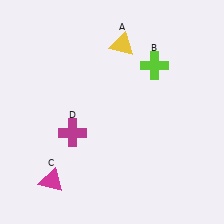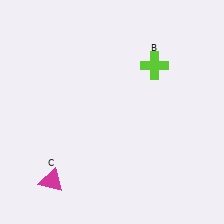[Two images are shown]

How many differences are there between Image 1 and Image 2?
There are 2 differences between the two images.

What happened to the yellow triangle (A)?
The yellow triangle (A) was removed in Image 2. It was in the top-right area of Image 1.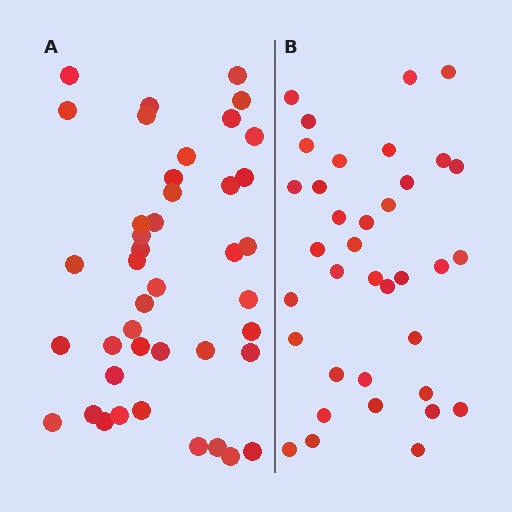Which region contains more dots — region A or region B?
Region A (the left region) has more dots.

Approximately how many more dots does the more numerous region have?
Region A has about 6 more dots than region B.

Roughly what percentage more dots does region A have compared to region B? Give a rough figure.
About 15% more.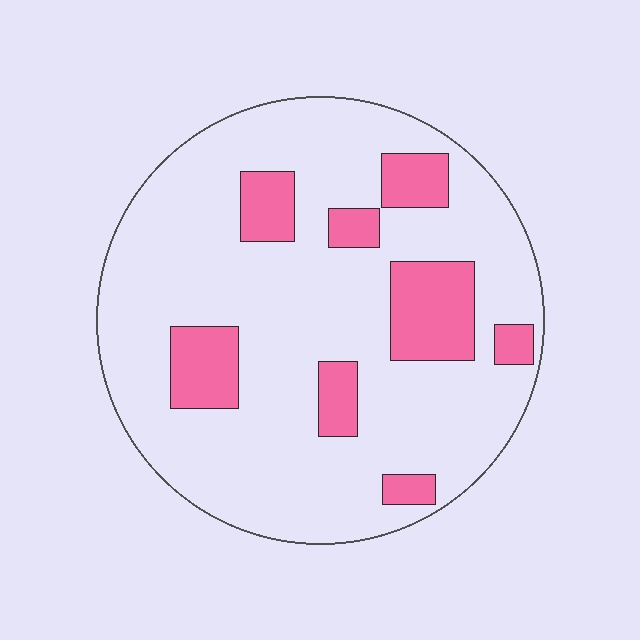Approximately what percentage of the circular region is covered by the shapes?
Approximately 20%.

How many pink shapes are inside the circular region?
8.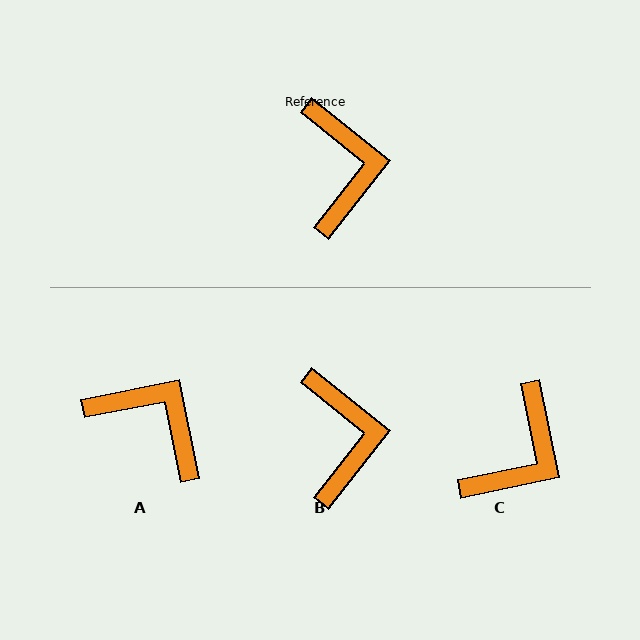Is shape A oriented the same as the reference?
No, it is off by about 50 degrees.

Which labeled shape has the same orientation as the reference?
B.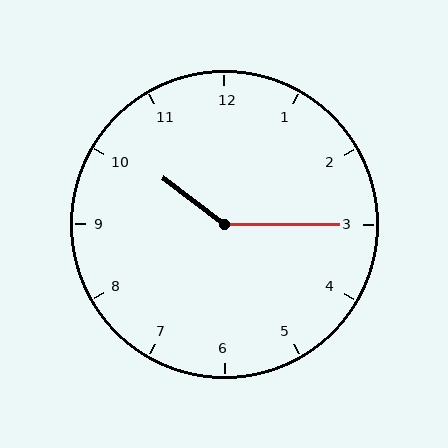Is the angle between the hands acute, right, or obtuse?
It is obtuse.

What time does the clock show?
10:15.